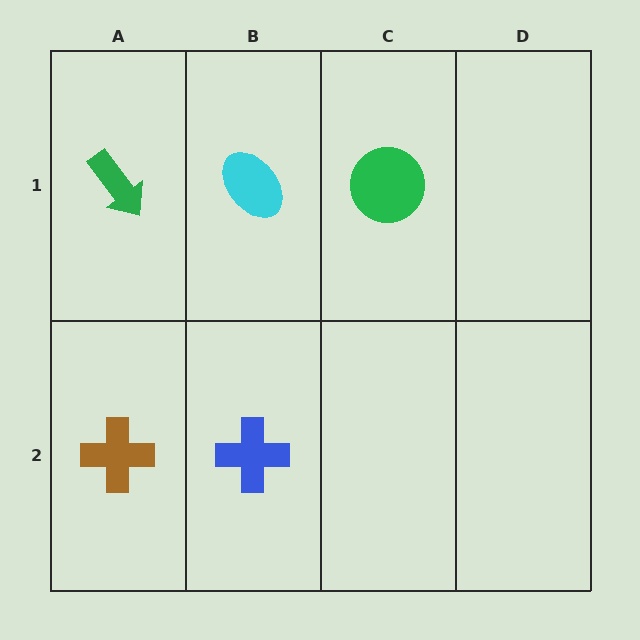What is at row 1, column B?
A cyan ellipse.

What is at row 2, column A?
A brown cross.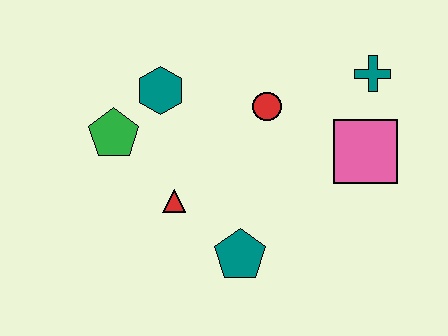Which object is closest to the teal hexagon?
The green pentagon is closest to the teal hexagon.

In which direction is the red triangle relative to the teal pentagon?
The red triangle is to the left of the teal pentagon.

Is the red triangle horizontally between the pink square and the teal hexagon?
Yes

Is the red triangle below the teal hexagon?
Yes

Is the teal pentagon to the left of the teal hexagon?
No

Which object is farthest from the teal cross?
The green pentagon is farthest from the teal cross.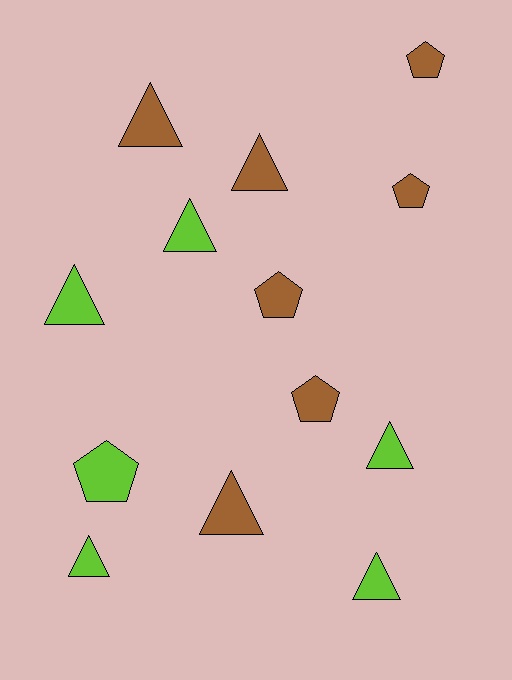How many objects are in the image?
There are 13 objects.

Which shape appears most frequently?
Triangle, with 8 objects.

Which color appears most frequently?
Brown, with 7 objects.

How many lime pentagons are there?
There is 1 lime pentagon.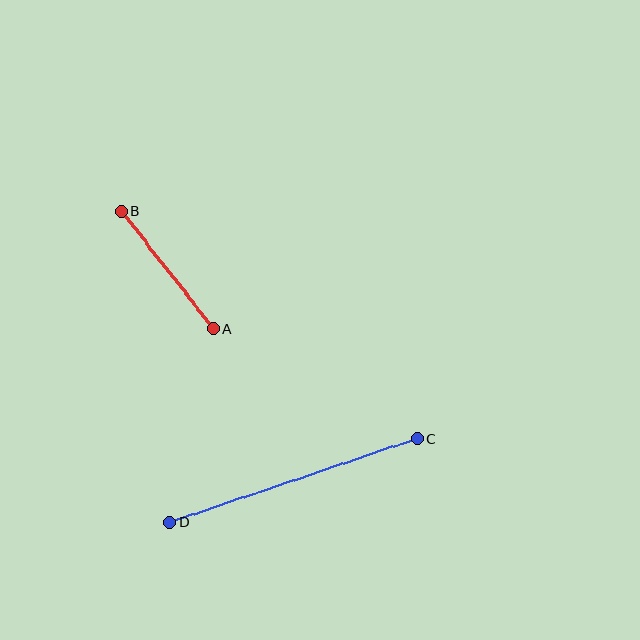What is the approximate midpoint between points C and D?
The midpoint is at approximately (293, 481) pixels.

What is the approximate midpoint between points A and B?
The midpoint is at approximately (167, 270) pixels.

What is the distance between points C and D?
The distance is approximately 261 pixels.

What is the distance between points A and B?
The distance is approximately 149 pixels.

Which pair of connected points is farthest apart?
Points C and D are farthest apart.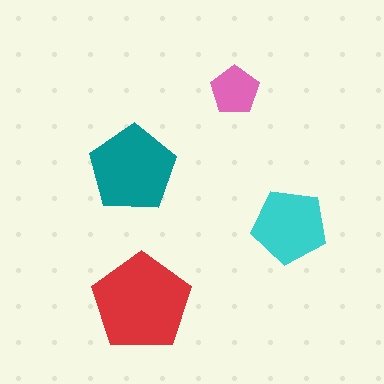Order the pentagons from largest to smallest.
the red one, the teal one, the cyan one, the pink one.